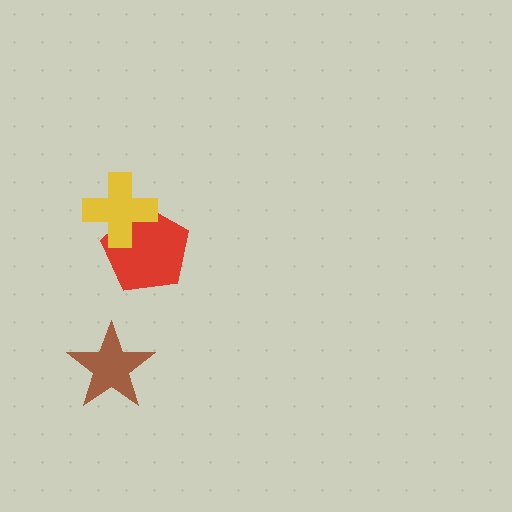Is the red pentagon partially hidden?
Yes, it is partially covered by another shape.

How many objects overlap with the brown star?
0 objects overlap with the brown star.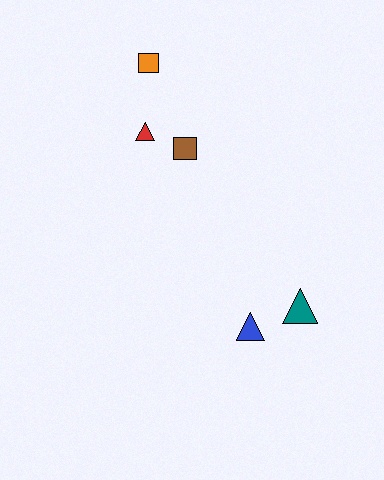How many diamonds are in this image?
There are no diamonds.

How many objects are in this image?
There are 5 objects.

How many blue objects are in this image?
There is 1 blue object.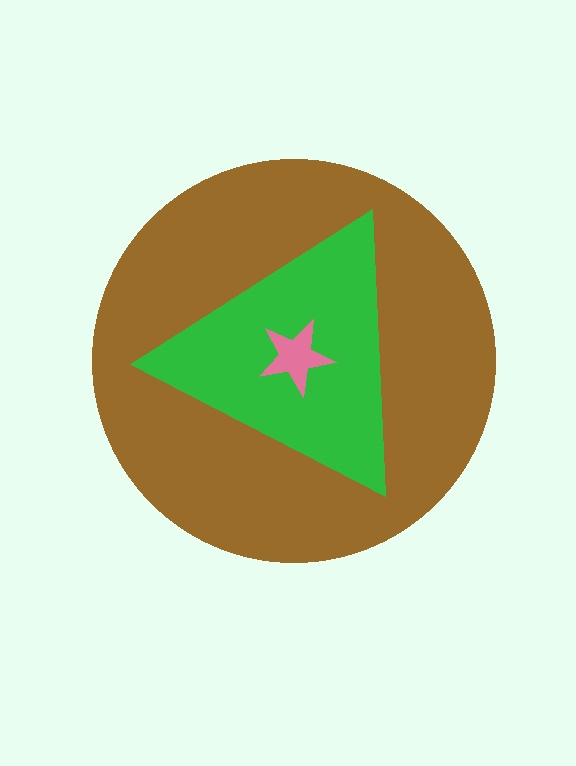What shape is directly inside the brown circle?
The green triangle.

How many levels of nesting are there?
3.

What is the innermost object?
The pink star.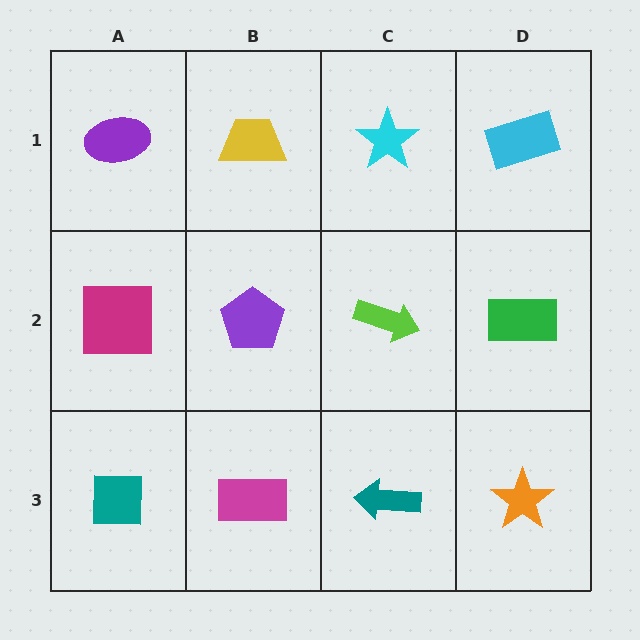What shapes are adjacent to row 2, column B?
A yellow trapezoid (row 1, column B), a magenta rectangle (row 3, column B), a magenta square (row 2, column A), a lime arrow (row 2, column C).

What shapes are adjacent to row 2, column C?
A cyan star (row 1, column C), a teal arrow (row 3, column C), a purple pentagon (row 2, column B), a green rectangle (row 2, column D).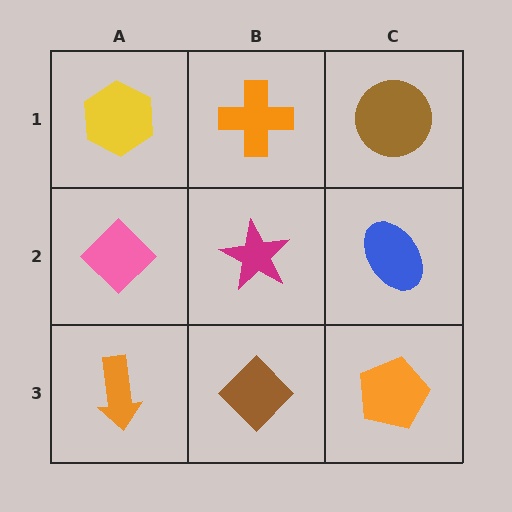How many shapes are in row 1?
3 shapes.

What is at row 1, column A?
A yellow hexagon.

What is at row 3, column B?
A brown diamond.